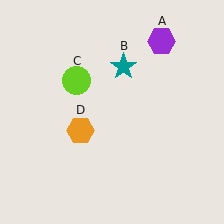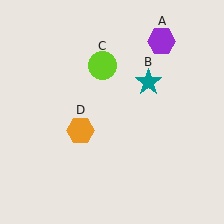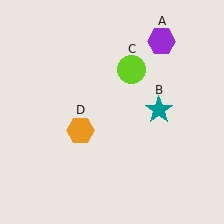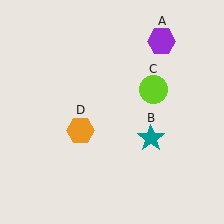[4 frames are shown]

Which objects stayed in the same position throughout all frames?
Purple hexagon (object A) and orange hexagon (object D) remained stationary.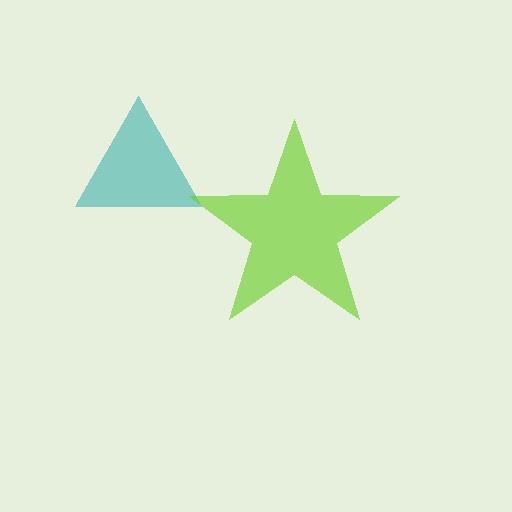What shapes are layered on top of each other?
The layered shapes are: a teal triangle, a lime star.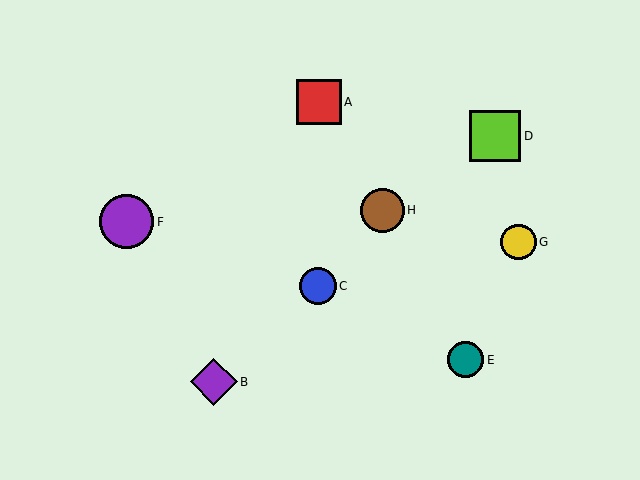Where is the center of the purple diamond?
The center of the purple diamond is at (214, 382).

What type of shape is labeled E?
Shape E is a teal circle.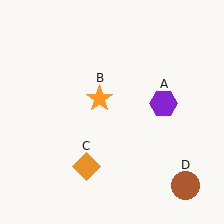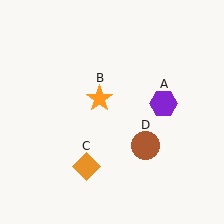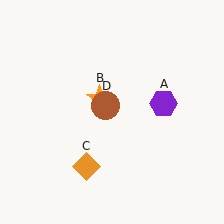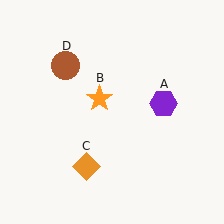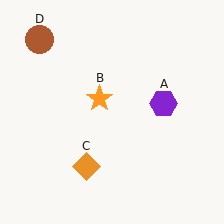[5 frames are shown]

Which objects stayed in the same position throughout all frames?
Purple hexagon (object A) and orange star (object B) and orange diamond (object C) remained stationary.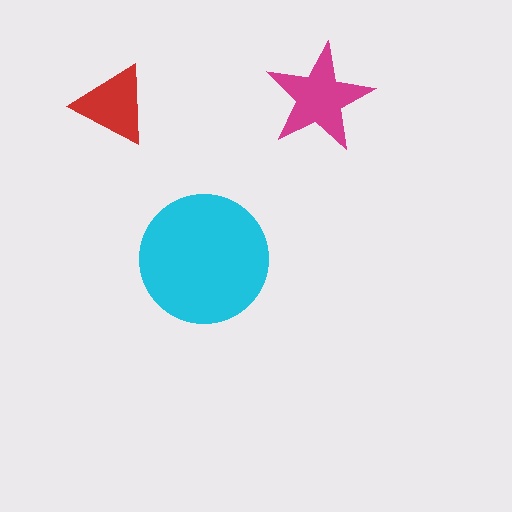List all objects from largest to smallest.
The cyan circle, the magenta star, the red triangle.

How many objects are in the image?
There are 3 objects in the image.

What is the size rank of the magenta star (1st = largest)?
2nd.